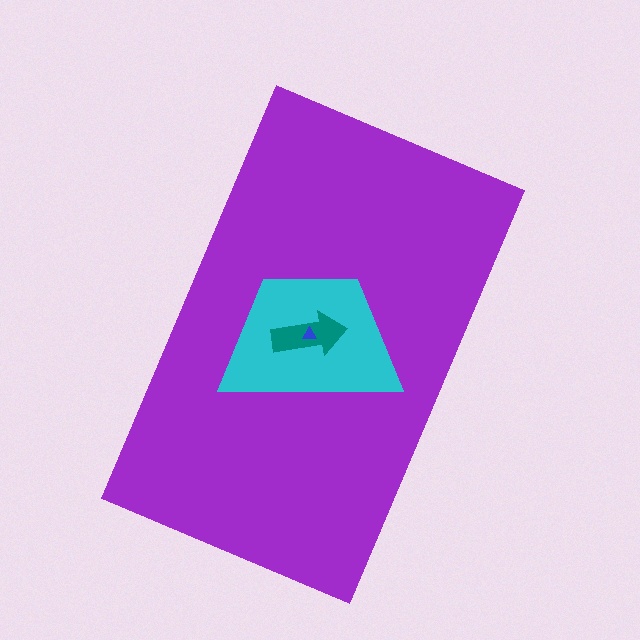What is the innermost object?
The blue triangle.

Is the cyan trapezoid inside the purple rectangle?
Yes.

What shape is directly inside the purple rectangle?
The cyan trapezoid.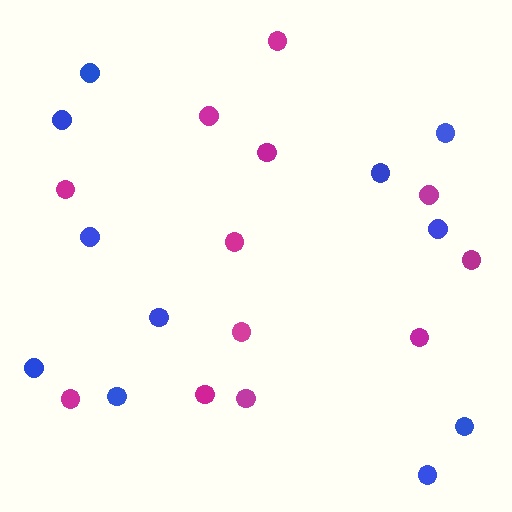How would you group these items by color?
There are 2 groups: one group of blue circles (11) and one group of magenta circles (12).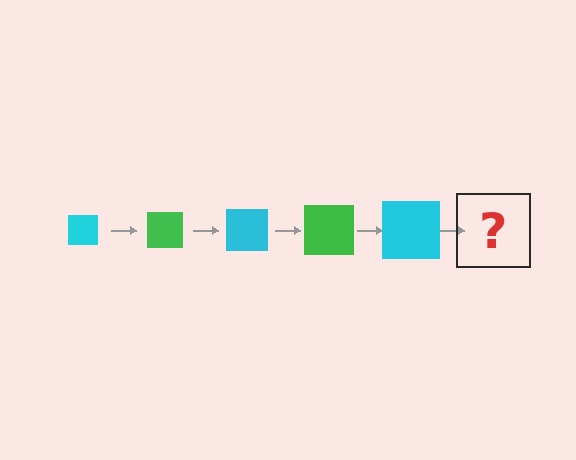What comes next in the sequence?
The next element should be a green square, larger than the previous one.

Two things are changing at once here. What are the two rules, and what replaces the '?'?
The two rules are that the square grows larger each step and the color cycles through cyan and green. The '?' should be a green square, larger than the previous one.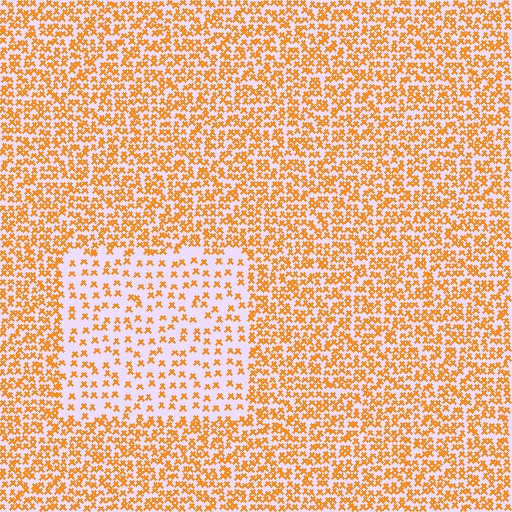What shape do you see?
I see a rectangle.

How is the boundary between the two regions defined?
The boundary is defined by a change in element density (approximately 2.2x ratio). All elements are the same color, size, and shape.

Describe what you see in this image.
The image contains small orange elements arranged at two different densities. A rectangle-shaped region is visible where the elements are less densely packed than the surrounding area.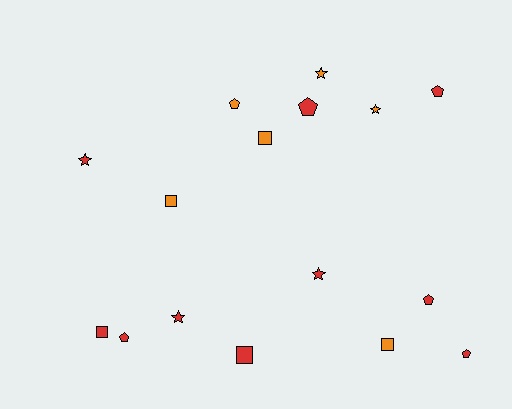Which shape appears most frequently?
Pentagon, with 6 objects.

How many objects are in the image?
There are 16 objects.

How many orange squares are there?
There are 3 orange squares.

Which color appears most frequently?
Red, with 10 objects.